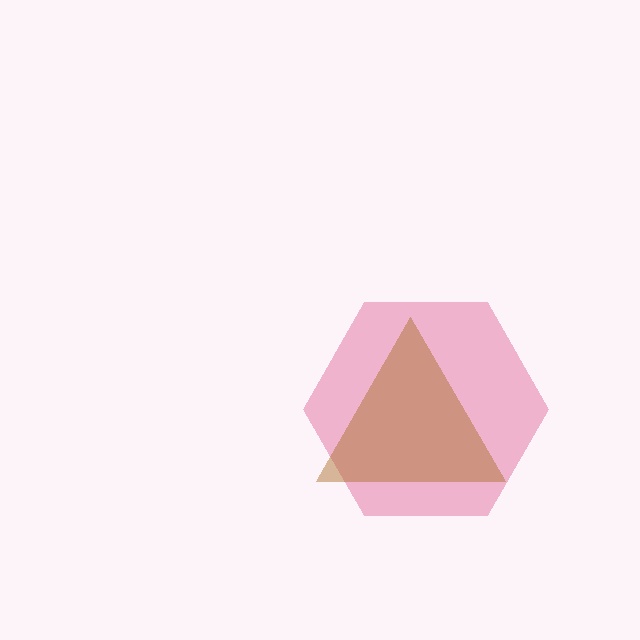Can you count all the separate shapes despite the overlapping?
Yes, there are 2 separate shapes.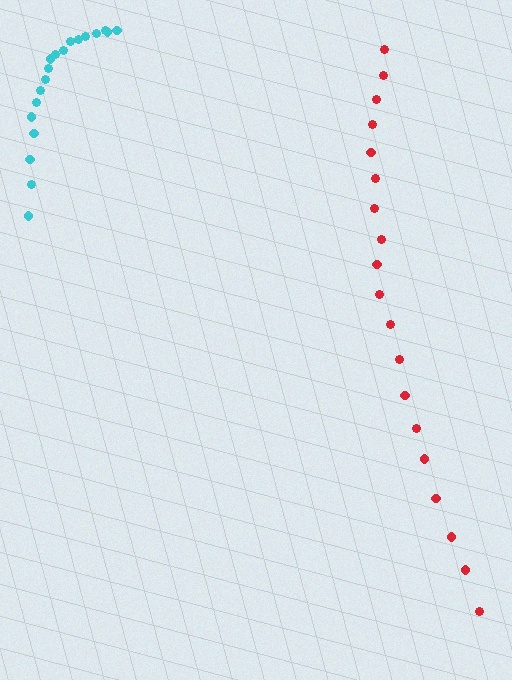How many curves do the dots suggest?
There are 2 distinct paths.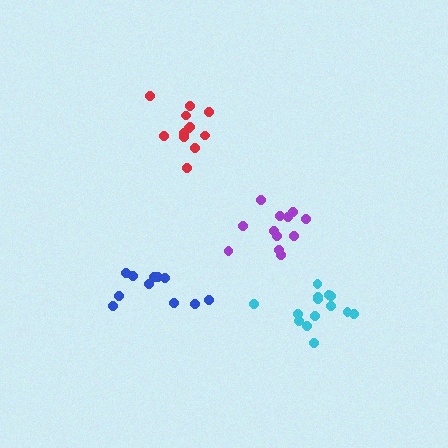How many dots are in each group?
Group 1: 11 dots, Group 2: 14 dots, Group 3: 12 dots, Group 4: 12 dots (49 total).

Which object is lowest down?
The cyan cluster is bottommost.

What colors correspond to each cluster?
The clusters are colored: blue, cyan, purple, red.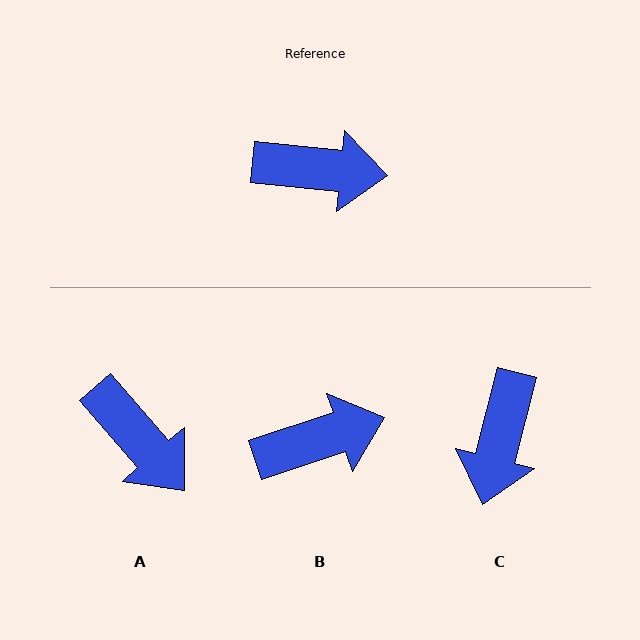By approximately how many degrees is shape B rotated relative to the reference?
Approximately 24 degrees counter-clockwise.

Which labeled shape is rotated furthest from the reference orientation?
C, about 99 degrees away.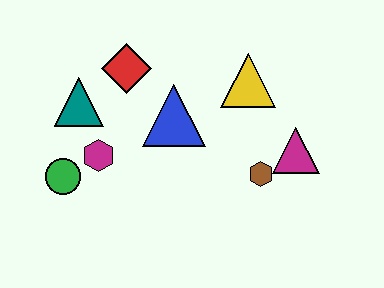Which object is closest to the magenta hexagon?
The green circle is closest to the magenta hexagon.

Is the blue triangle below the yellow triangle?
Yes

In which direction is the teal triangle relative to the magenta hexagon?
The teal triangle is above the magenta hexagon.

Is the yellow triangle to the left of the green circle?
No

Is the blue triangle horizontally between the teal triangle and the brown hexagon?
Yes